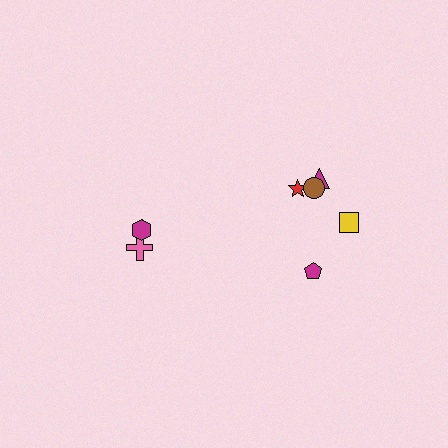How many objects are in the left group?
There are 3 objects.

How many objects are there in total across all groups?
There are 8 objects.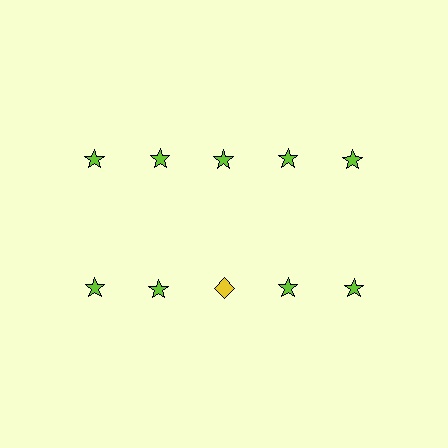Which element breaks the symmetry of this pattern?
The yellow diamond in the second row, center column breaks the symmetry. All other shapes are lime stars.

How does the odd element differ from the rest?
It differs in both color (yellow instead of lime) and shape (diamond instead of star).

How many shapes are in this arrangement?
There are 10 shapes arranged in a grid pattern.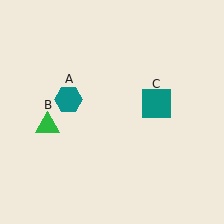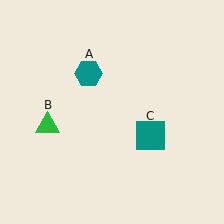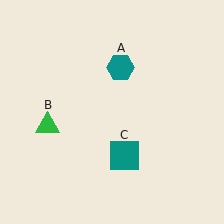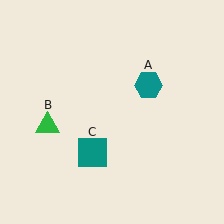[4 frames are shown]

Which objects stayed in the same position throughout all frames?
Green triangle (object B) remained stationary.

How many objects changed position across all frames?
2 objects changed position: teal hexagon (object A), teal square (object C).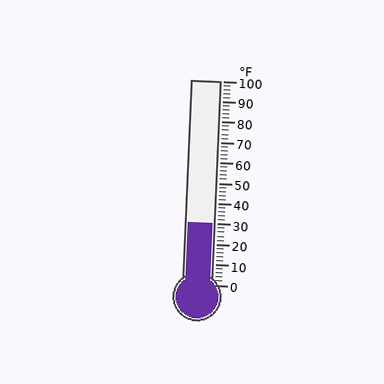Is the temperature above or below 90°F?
The temperature is below 90°F.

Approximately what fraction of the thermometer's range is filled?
The thermometer is filled to approximately 30% of its range.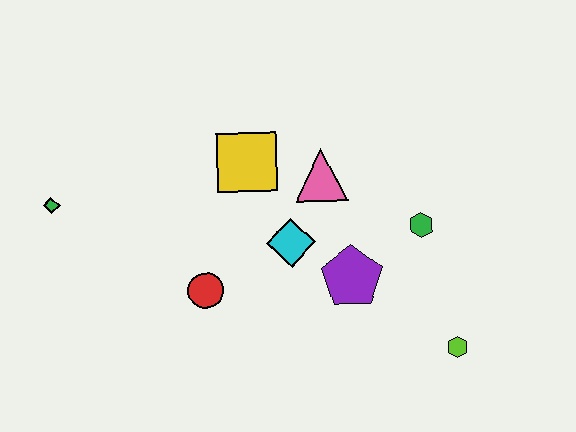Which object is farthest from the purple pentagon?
The green diamond is farthest from the purple pentagon.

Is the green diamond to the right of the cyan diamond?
No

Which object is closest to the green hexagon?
The purple pentagon is closest to the green hexagon.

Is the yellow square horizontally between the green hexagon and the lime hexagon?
No